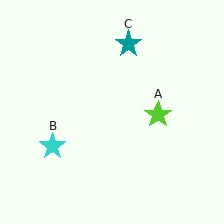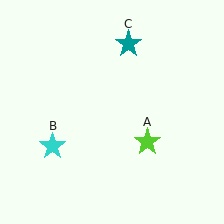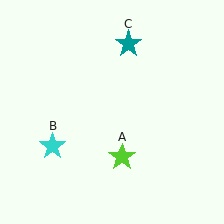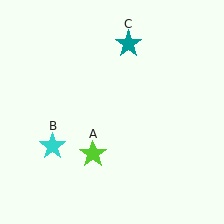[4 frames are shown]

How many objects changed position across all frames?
1 object changed position: lime star (object A).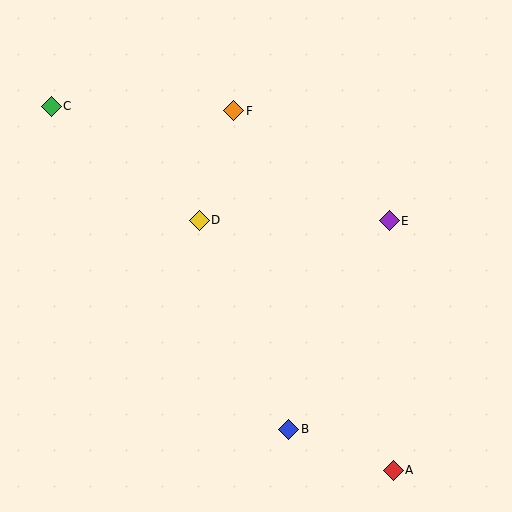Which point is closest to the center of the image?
Point D at (199, 220) is closest to the center.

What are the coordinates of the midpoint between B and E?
The midpoint between B and E is at (339, 325).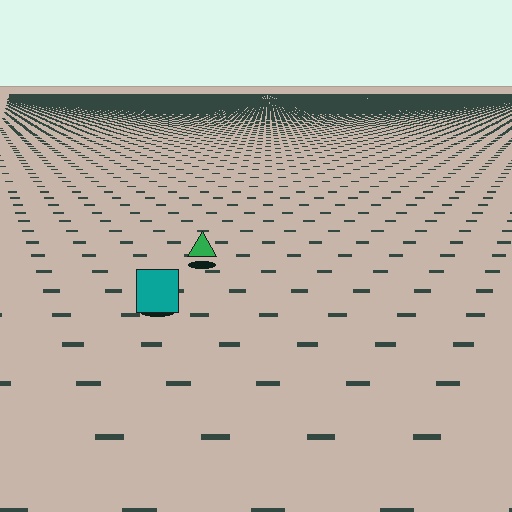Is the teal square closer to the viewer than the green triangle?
Yes. The teal square is closer — you can tell from the texture gradient: the ground texture is coarser near it.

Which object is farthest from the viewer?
The green triangle is farthest from the viewer. It appears smaller and the ground texture around it is denser.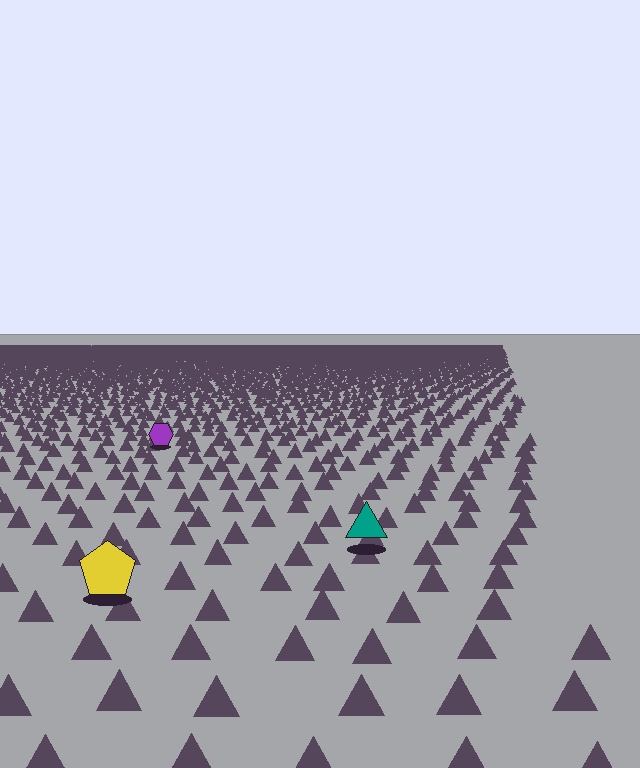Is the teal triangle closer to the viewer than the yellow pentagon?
No. The yellow pentagon is closer — you can tell from the texture gradient: the ground texture is coarser near it.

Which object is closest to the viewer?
The yellow pentagon is closest. The texture marks near it are larger and more spread out.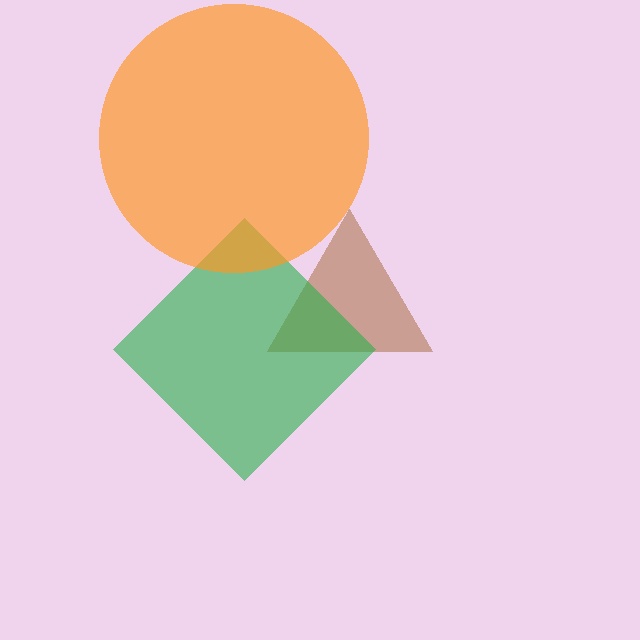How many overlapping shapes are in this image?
There are 3 overlapping shapes in the image.